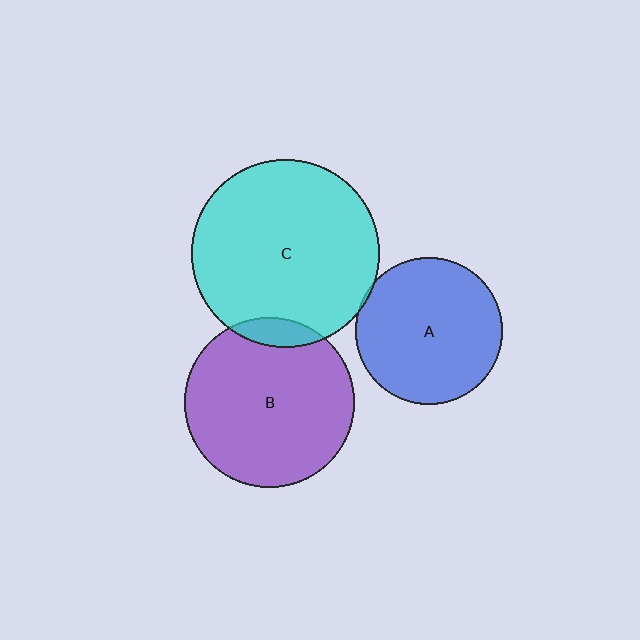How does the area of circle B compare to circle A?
Approximately 1.3 times.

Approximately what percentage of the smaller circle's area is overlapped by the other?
Approximately 5%.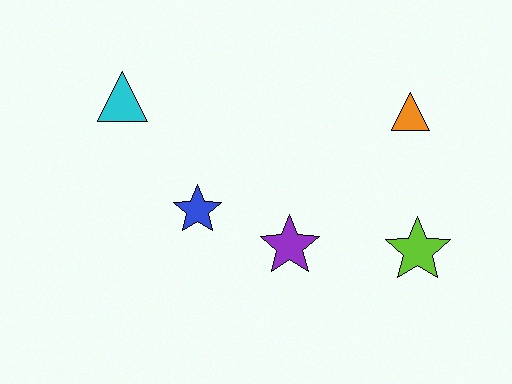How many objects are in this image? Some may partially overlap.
There are 5 objects.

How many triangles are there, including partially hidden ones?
There are 2 triangles.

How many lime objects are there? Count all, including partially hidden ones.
There is 1 lime object.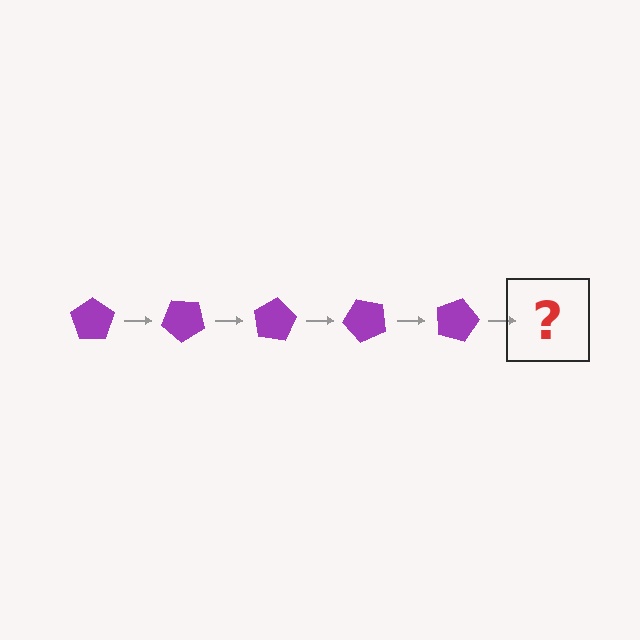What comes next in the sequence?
The next element should be a purple pentagon rotated 200 degrees.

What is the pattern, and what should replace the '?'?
The pattern is that the pentagon rotates 40 degrees each step. The '?' should be a purple pentagon rotated 200 degrees.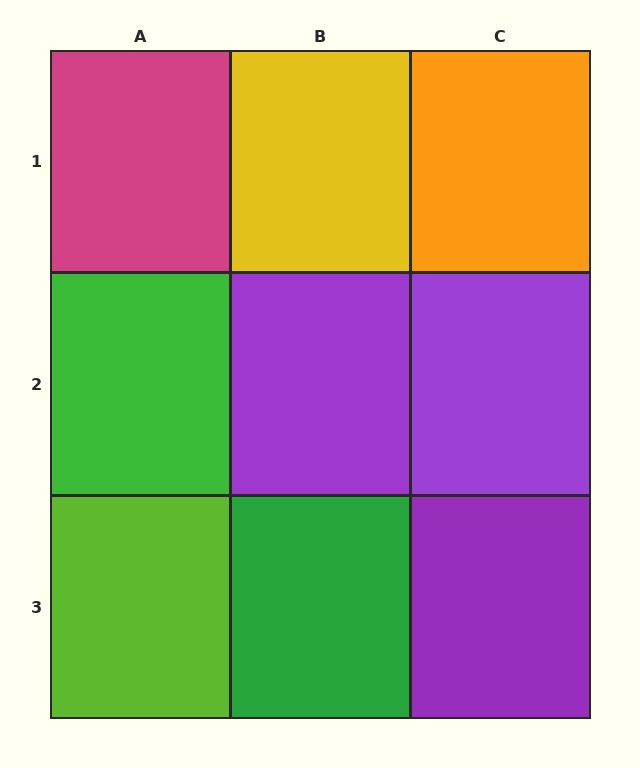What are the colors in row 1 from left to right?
Magenta, yellow, orange.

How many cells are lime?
1 cell is lime.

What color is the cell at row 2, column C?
Purple.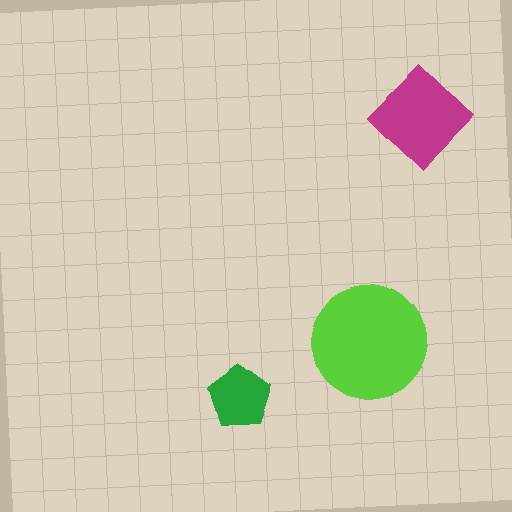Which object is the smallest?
The green pentagon.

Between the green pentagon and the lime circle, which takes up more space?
The lime circle.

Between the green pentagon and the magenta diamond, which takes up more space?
The magenta diamond.